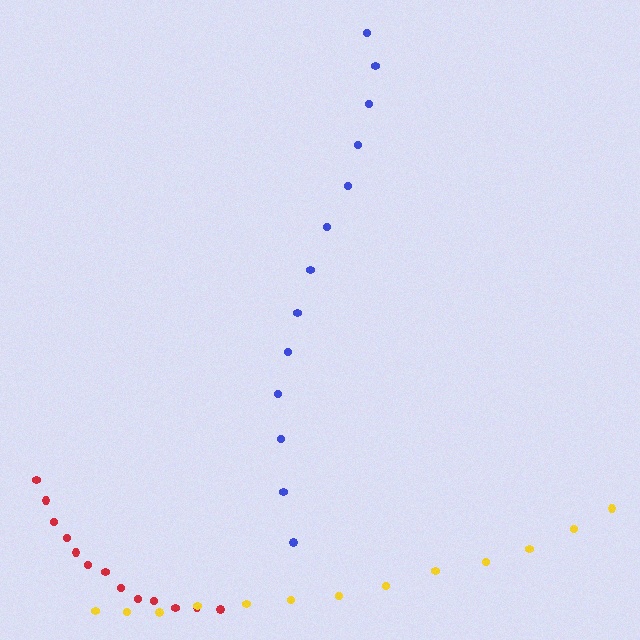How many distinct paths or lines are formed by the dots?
There are 3 distinct paths.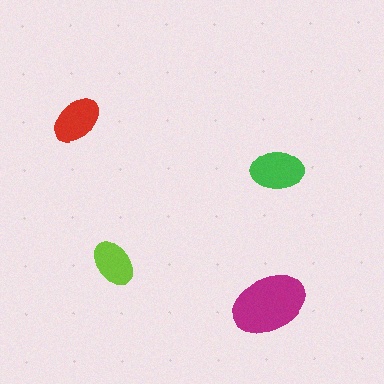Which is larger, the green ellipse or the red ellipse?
The green one.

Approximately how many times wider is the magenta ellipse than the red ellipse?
About 1.5 times wider.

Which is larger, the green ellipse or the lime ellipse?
The green one.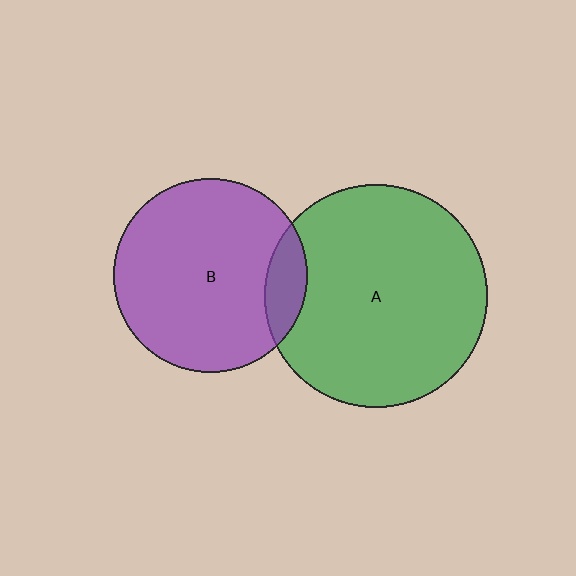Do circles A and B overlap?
Yes.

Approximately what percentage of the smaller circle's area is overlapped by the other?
Approximately 10%.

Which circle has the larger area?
Circle A (green).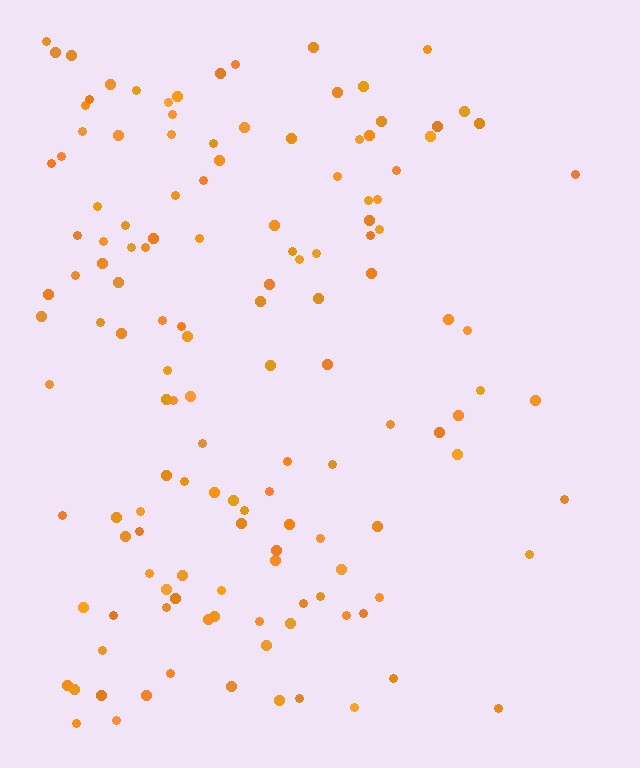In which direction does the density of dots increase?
From right to left, with the left side densest.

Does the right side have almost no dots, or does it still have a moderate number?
Still a moderate number, just noticeably fewer than the left.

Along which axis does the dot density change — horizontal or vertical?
Horizontal.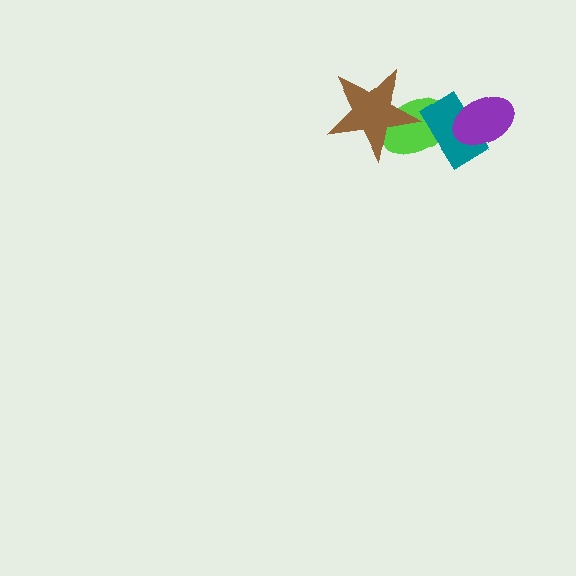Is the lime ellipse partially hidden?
Yes, it is partially covered by another shape.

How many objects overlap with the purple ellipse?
1 object overlaps with the purple ellipse.